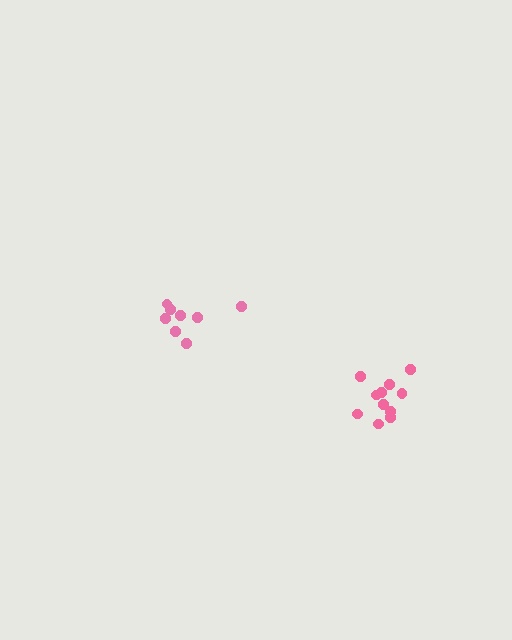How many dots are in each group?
Group 1: 9 dots, Group 2: 11 dots (20 total).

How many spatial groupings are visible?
There are 2 spatial groupings.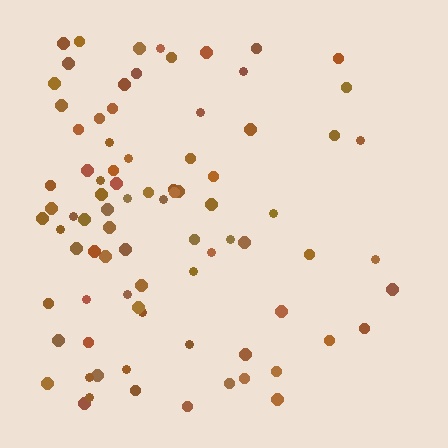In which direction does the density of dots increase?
From right to left, with the left side densest.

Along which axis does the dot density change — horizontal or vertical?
Horizontal.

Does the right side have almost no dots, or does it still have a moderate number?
Still a moderate number, just noticeably fewer than the left.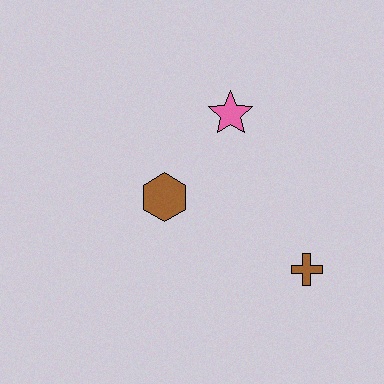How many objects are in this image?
There are 3 objects.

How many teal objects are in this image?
There are no teal objects.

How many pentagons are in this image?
There are no pentagons.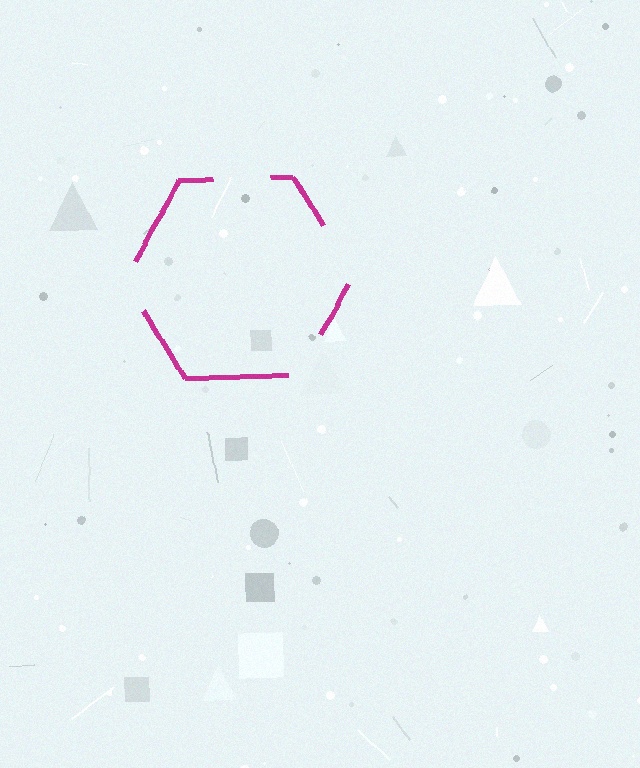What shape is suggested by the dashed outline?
The dashed outline suggests a hexagon.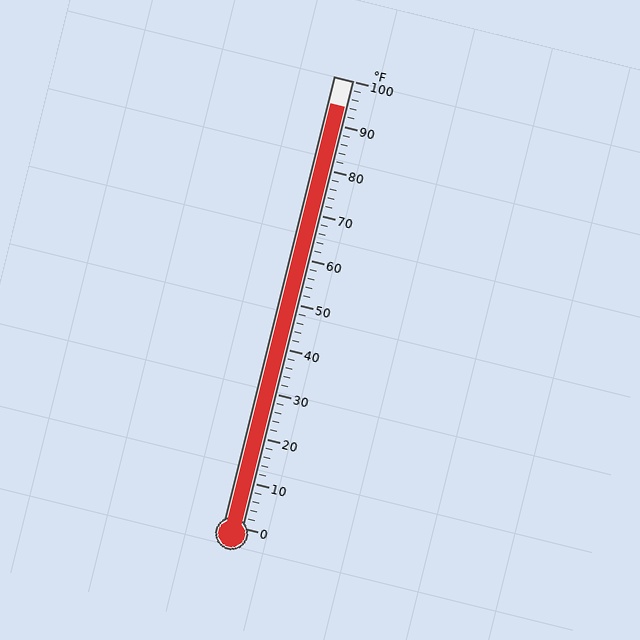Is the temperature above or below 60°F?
The temperature is above 60°F.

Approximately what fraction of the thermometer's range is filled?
The thermometer is filled to approximately 95% of its range.